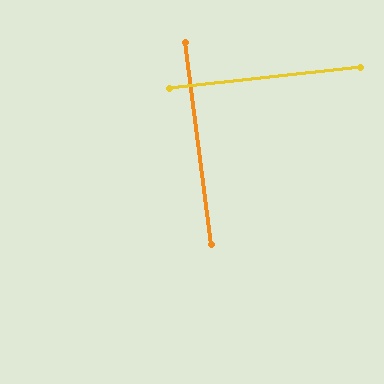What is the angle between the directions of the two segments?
Approximately 89 degrees.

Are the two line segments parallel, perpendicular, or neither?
Perpendicular — they meet at approximately 89°.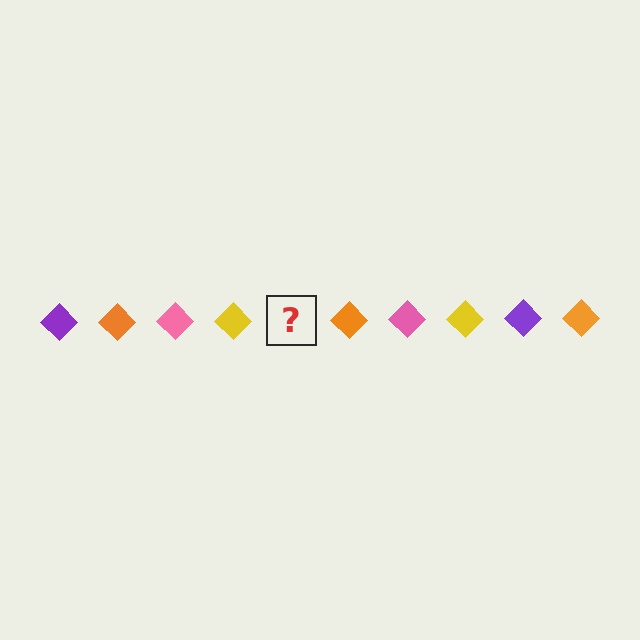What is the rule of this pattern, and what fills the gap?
The rule is that the pattern cycles through purple, orange, pink, yellow diamonds. The gap should be filled with a purple diamond.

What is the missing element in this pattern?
The missing element is a purple diamond.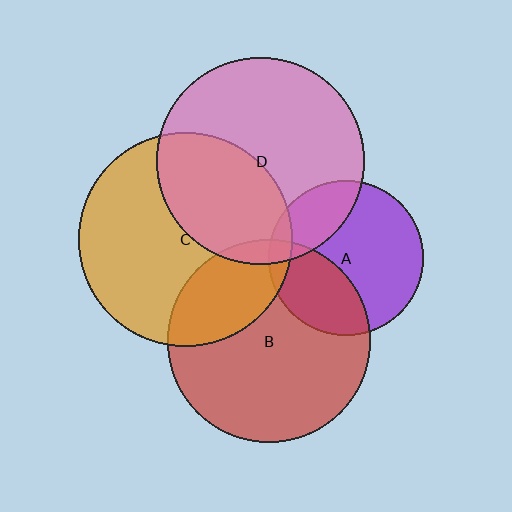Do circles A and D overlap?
Yes.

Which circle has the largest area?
Circle C (orange).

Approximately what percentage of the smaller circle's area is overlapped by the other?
Approximately 25%.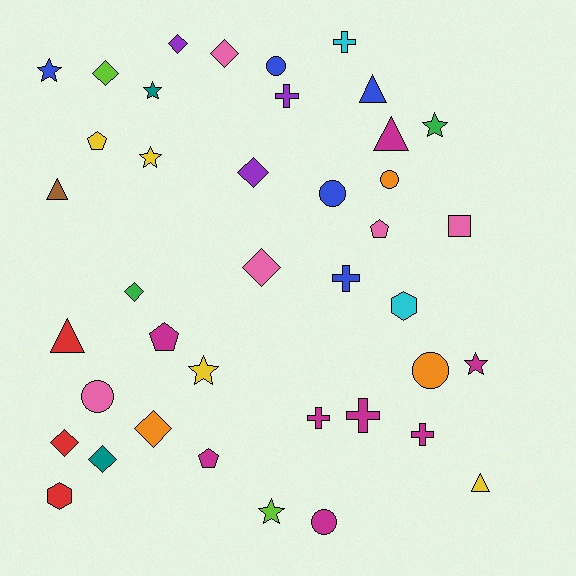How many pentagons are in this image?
There are 4 pentagons.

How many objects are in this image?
There are 40 objects.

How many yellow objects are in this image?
There are 4 yellow objects.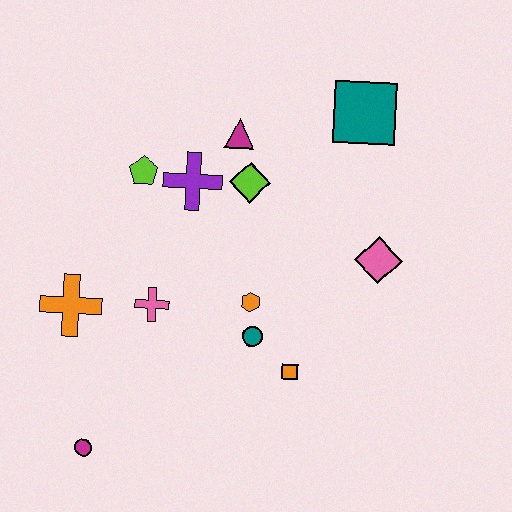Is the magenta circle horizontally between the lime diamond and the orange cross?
Yes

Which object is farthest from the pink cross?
The teal square is farthest from the pink cross.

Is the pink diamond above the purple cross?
No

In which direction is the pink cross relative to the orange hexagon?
The pink cross is to the left of the orange hexagon.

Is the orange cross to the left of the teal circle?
Yes